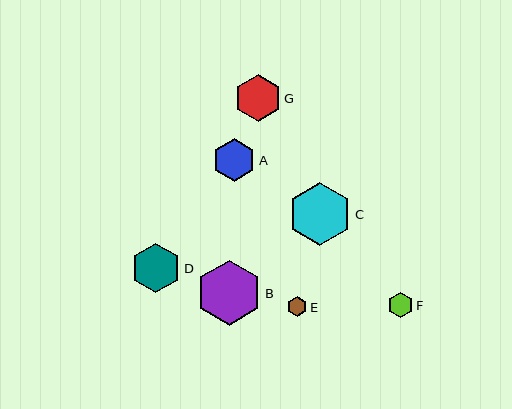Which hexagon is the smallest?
Hexagon E is the smallest with a size of approximately 20 pixels.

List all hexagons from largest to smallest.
From largest to smallest: B, C, D, G, A, F, E.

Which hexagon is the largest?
Hexagon B is the largest with a size of approximately 65 pixels.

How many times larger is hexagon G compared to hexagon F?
Hexagon G is approximately 1.9 times the size of hexagon F.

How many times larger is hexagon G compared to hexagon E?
Hexagon G is approximately 2.3 times the size of hexagon E.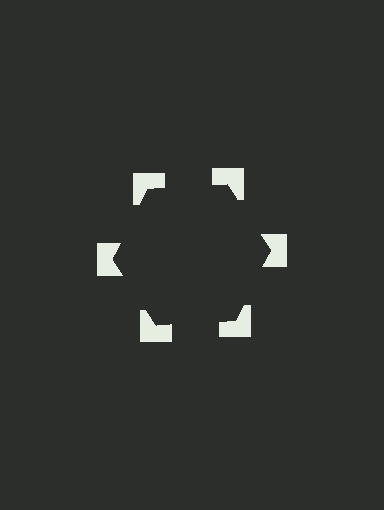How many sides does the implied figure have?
6 sides.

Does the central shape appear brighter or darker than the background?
It typically appears slightly darker than the background, even though no actual brightness change is drawn.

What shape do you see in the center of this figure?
An illusory hexagon — its edges are inferred from the aligned wedge cuts in the notched squares, not physically drawn.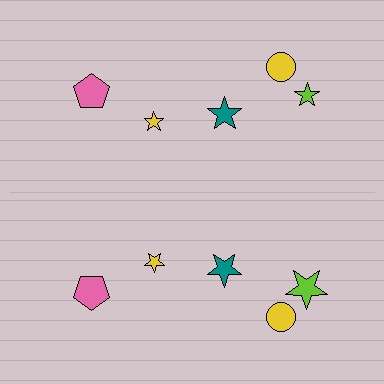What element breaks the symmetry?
The lime star on the bottom side has a different size than its mirror counterpart.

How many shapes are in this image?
There are 10 shapes in this image.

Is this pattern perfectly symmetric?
No, the pattern is not perfectly symmetric. The lime star on the bottom side has a different size than its mirror counterpart.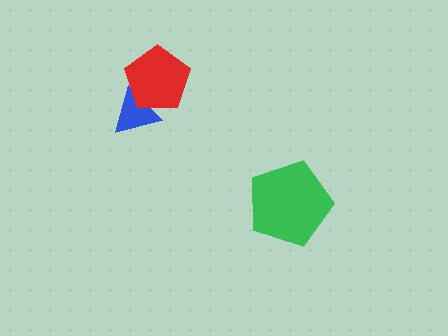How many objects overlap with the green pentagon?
0 objects overlap with the green pentagon.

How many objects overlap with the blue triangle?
1 object overlaps with the blue triangle.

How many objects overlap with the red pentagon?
1 object overlaps with the red pentagon.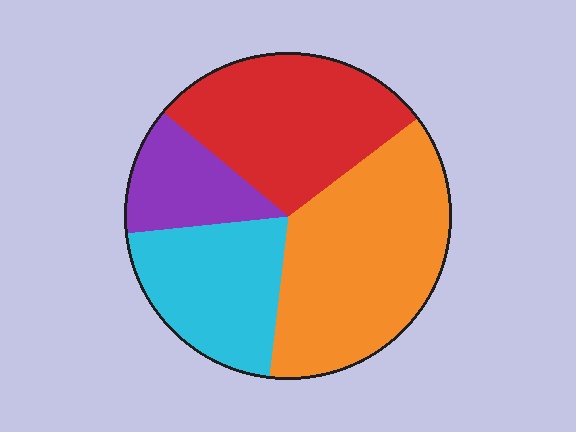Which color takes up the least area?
Purple, at roughly 15%.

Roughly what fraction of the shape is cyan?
Cyan takes up about one fifth (1/5) of the shape.